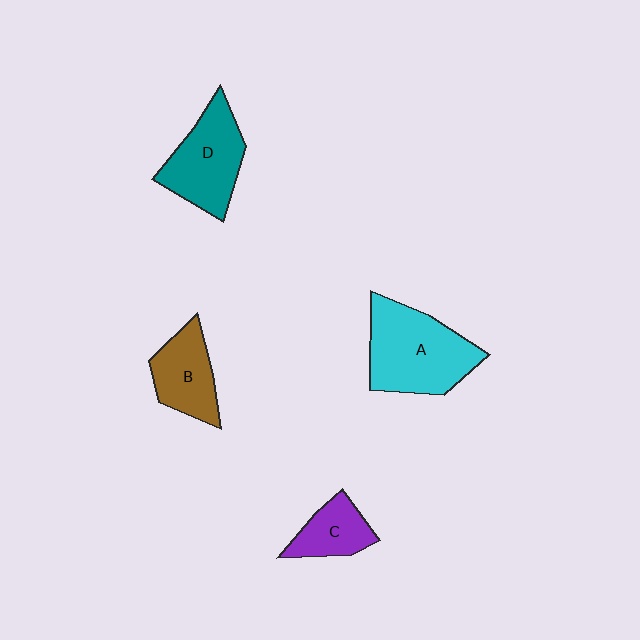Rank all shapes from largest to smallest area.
From largest to smallest: A (cyan), D (teal), B (brown), C (purple).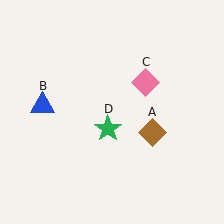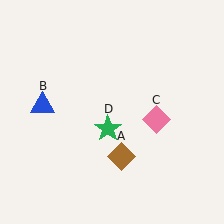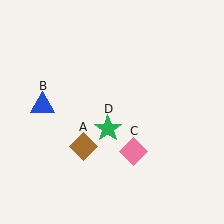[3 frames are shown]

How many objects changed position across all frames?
2 objects changed position: brown diamond (object A), pink diamond (object C).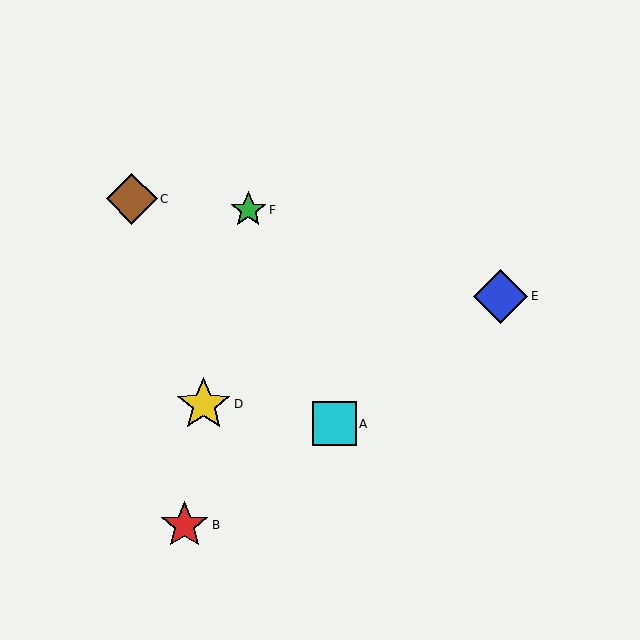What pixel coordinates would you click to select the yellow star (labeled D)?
Click at (204, 404) to select the yellow star D.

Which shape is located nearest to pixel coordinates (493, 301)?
The blue diamond (labeled E) at (501, 296) is nearest to that location.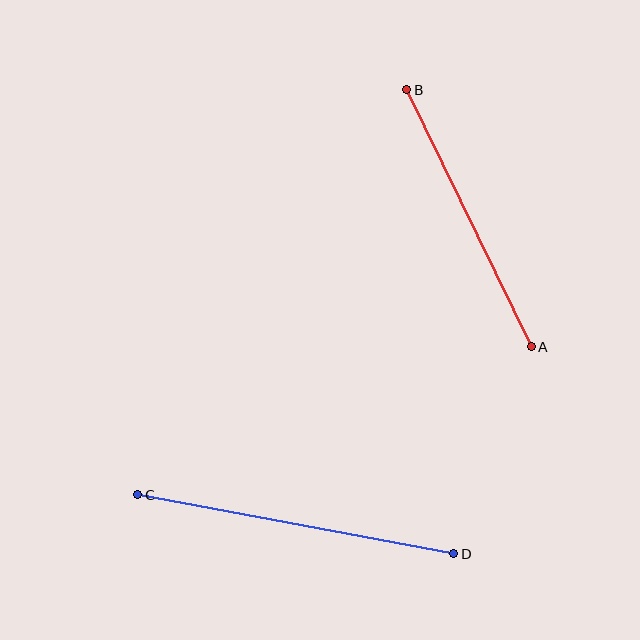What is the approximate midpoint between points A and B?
The midpoint is at approximately (469, 218) pixels.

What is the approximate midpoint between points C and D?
The midpoint is at approximately (296, 524) pixels.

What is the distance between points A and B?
The distance is approximately 285 pixels.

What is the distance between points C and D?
The distance is approximately 321 pixels.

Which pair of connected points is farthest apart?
Points C and D are farthest apart.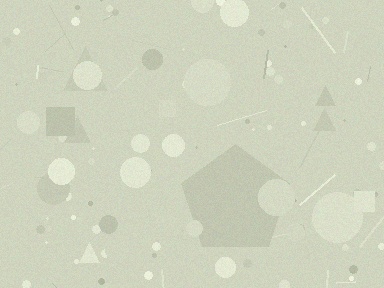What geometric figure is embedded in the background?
A pentagon is embedded in the background.